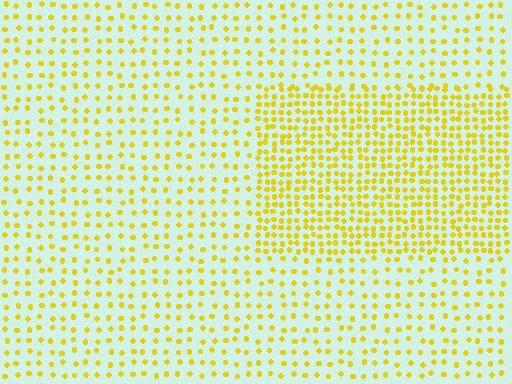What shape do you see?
I see a rectangle.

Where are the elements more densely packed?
The elements are more densely packed inside the rectangle boundary.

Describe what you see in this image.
The image contains small yellow elements arranged at two different densities. A rectangle-shaped region is visible where the elements are more densely packed than the surrounding area.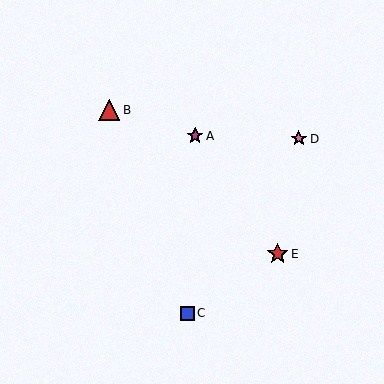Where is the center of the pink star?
The center of the pink star is at (299, 139).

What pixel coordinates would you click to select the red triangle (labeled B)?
Click at (109, 110) to select the red triangle B.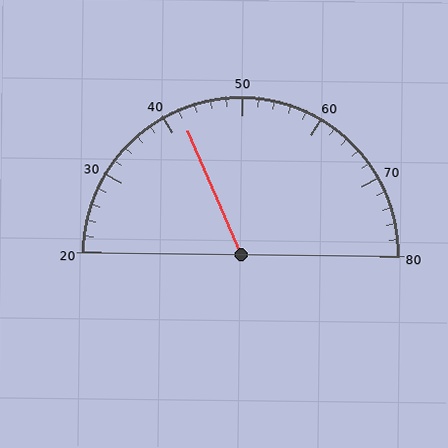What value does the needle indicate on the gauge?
The needle indicates approximately 42.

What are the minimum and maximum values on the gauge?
The gauge ranges from 20 to 80.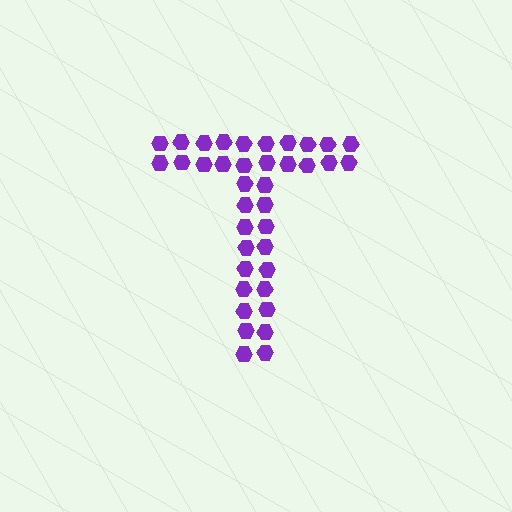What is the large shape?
The large shape is the letter T.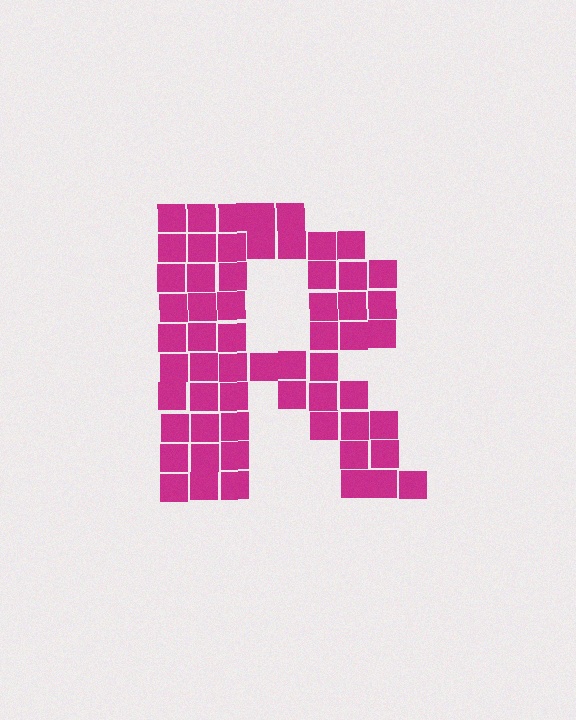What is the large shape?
The large shape is the letter R.